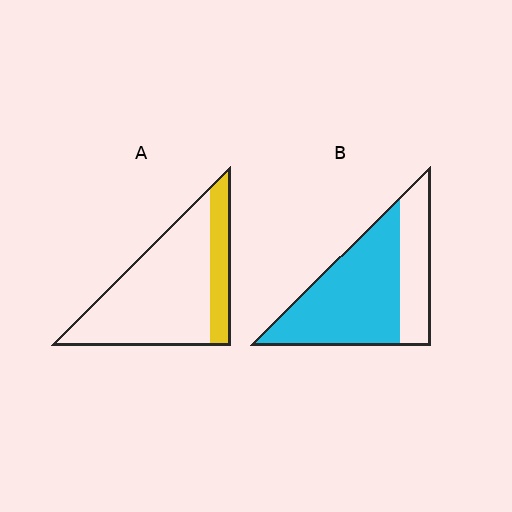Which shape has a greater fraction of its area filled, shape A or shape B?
Shape B.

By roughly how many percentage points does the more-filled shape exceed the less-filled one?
By roughly 45 percentage points (B over A).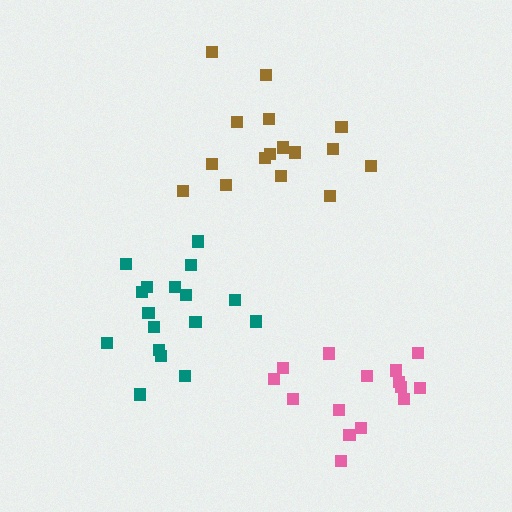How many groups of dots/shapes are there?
There are 3 groups.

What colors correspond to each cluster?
The clusters are colored: pink, teal, brown.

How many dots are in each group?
Group 1: 15 dots, Group 2: 17 dots, Group 3: 17 dots (49 total).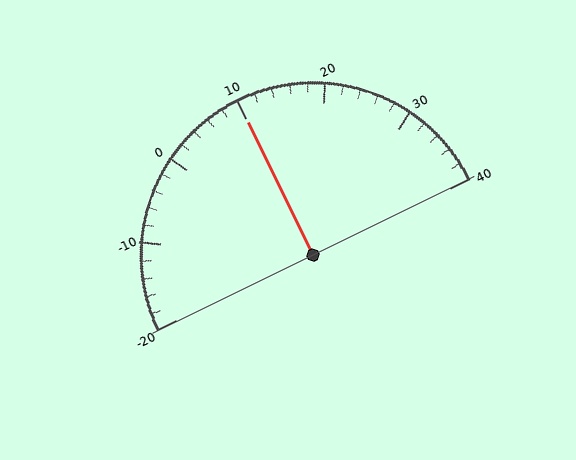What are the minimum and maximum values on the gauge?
The gauge ranges from -20 to 40.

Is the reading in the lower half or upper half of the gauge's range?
The reading is in the upper half of the range (-20 to 40).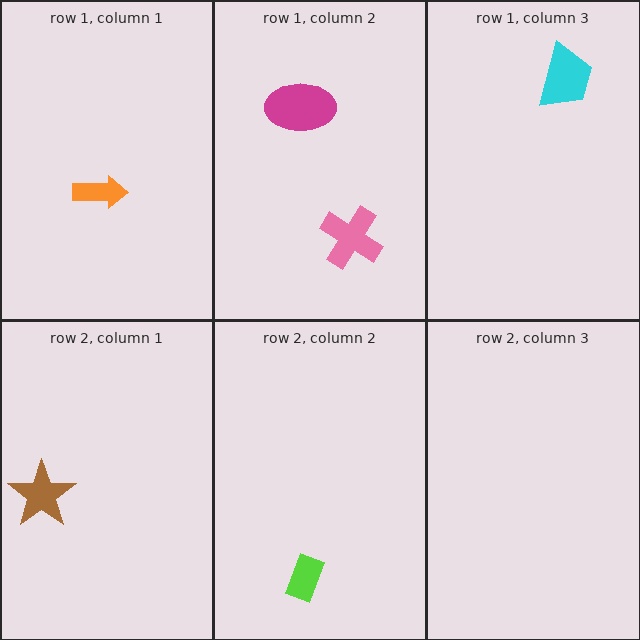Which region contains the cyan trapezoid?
The row 1, column 3 region.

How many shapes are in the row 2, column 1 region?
1.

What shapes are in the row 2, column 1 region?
The brown star.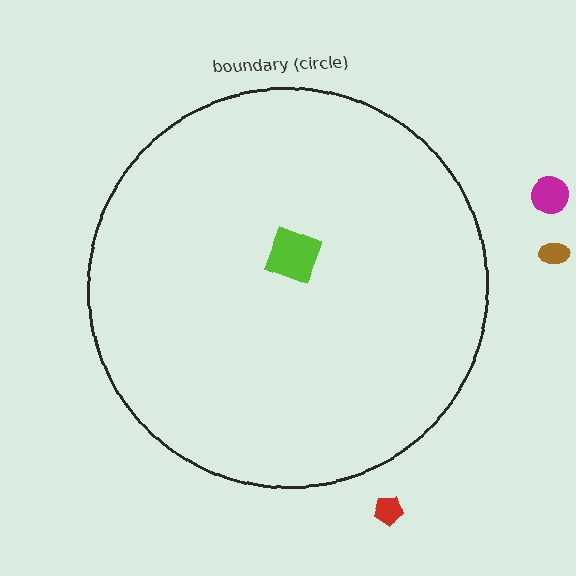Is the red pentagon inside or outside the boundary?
Outside.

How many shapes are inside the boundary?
1 inside, 3 outside.